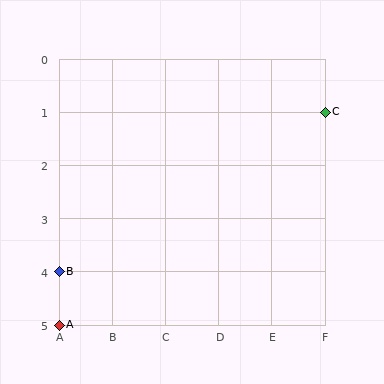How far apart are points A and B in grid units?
Points A and B are 1 row apart.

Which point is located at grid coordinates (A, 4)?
Point B is at (A, 4).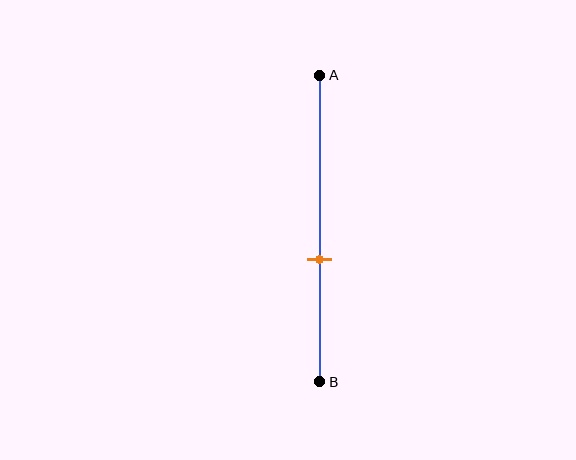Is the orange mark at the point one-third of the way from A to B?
No, the mark is at about 60% from A, not at the 33% one-third point.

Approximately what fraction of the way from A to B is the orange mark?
The orange mark is approximately 60% of the way from A to B.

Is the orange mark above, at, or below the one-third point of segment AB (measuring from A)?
The orange mark is below the one-third point of segment AB.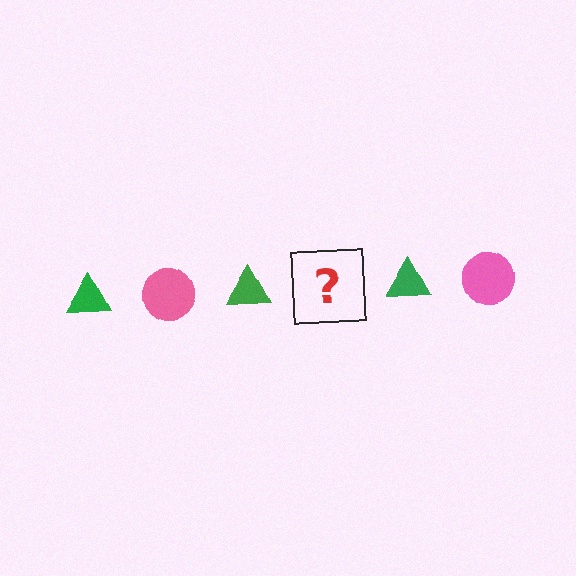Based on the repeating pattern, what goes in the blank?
The blank should be a pink circle.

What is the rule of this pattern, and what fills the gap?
The rule is that the pattern alternates between green triangle and pink circle. The gap should be filled with a pink circle.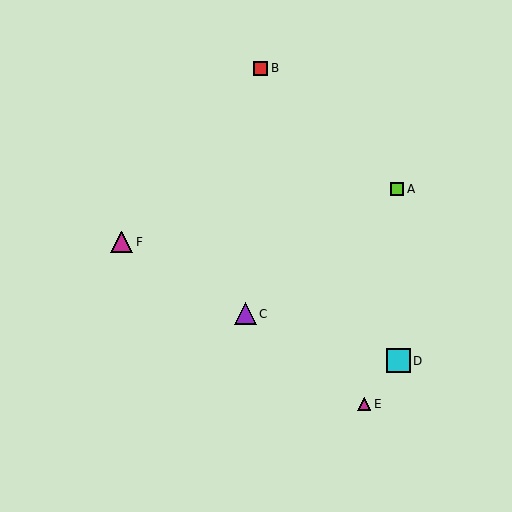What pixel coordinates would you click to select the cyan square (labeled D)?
Click at (398, 361) to select the cyan square D.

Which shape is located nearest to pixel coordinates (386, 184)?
The lime square (labeled A) at (397, 189) is nearest to that location.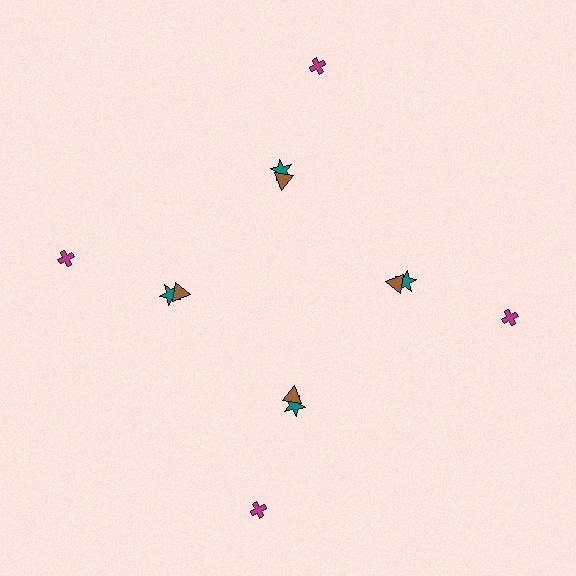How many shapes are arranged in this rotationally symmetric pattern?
There are 12 shapes, arranged in 4 groups of 3.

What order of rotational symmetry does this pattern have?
This pattern has 4-fold rotational symmetry.